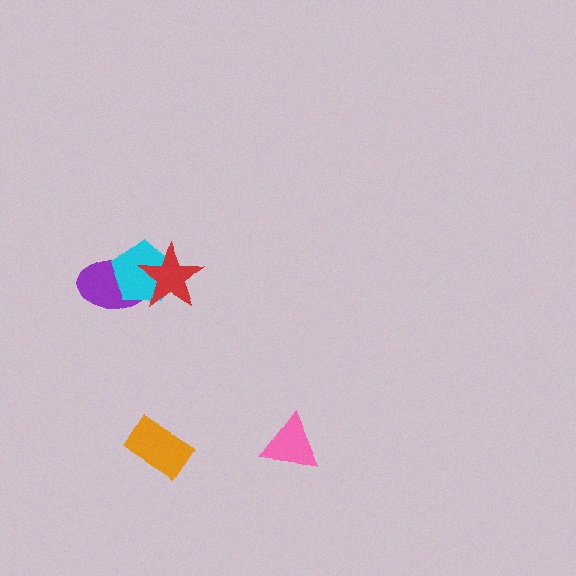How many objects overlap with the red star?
2 objects overlap with the red star.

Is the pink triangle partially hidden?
No, no other shape covers it.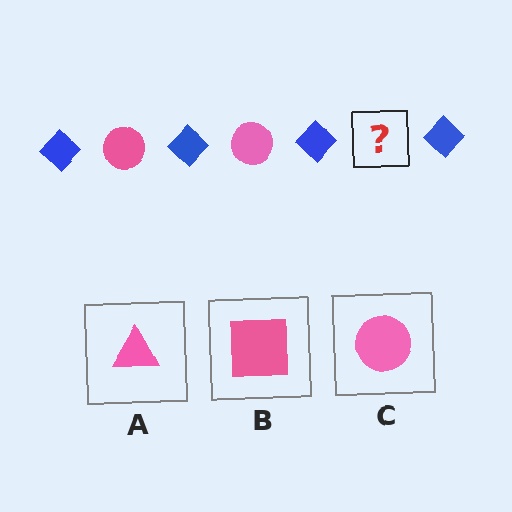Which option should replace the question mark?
Option C.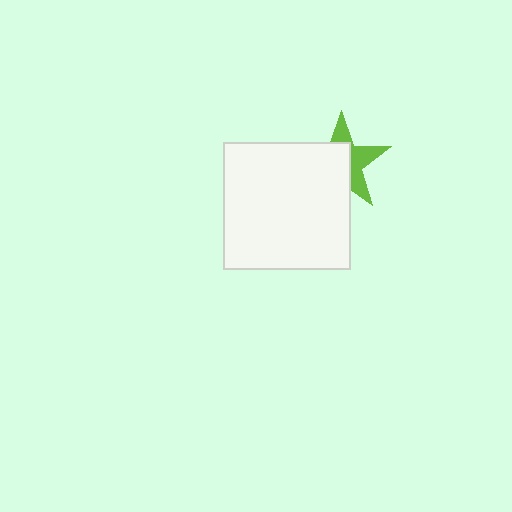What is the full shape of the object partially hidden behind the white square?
The partially hidden object is a lime star.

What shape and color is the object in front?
The object in front is a white square.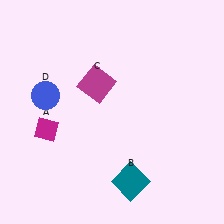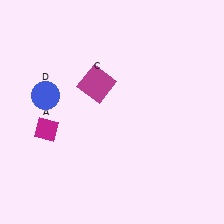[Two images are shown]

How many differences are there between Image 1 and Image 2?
There is 1 difference between the two images.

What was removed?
The teal square (B) was removed in Image 2.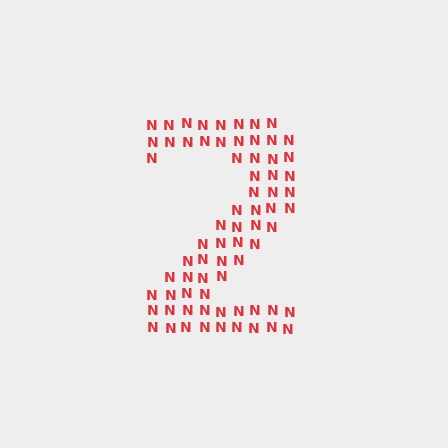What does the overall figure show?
The overall figure shows the digit 2.